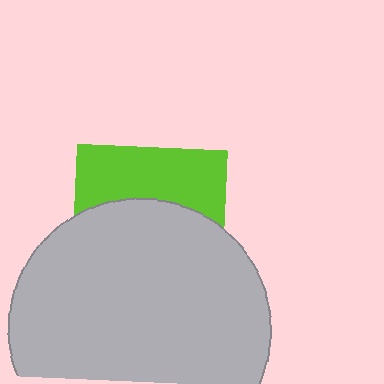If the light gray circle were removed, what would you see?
You would see the complete lime square.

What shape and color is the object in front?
The object in front is a light gray circle.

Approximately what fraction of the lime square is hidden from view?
Roughly 61% of the lime square is hidden behind the light gray circle.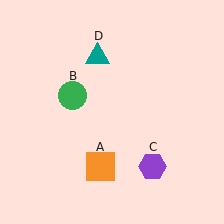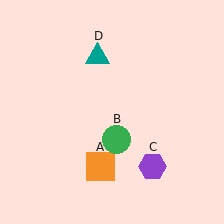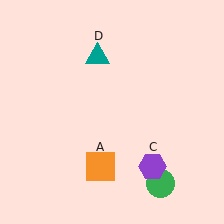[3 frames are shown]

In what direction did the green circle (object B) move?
The green circle (object B) moved down and to the right.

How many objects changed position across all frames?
1 object changed position: green circle (object B).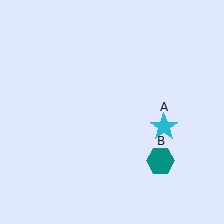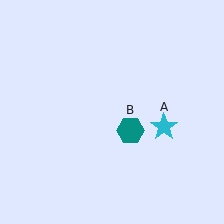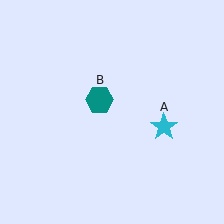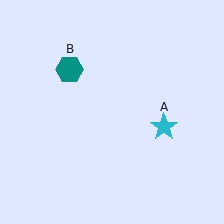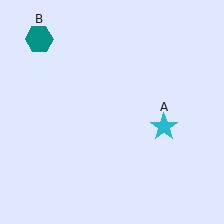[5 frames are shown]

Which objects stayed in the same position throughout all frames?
Cyan star (object A) remained stationary.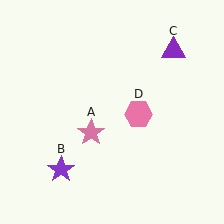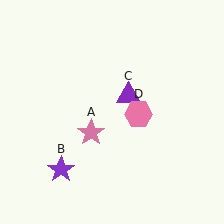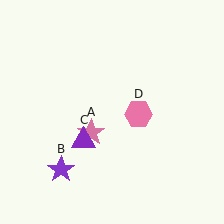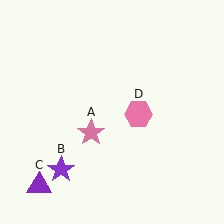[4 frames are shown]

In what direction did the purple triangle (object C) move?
The purple triangle (object C) moved down and to the left.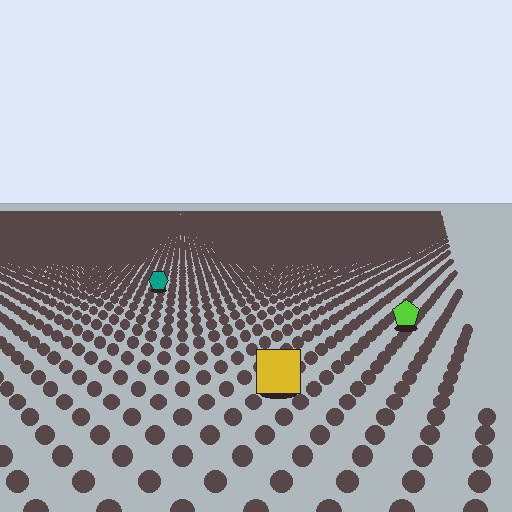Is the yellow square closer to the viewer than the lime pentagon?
Yes. The yellow square is closer — you can tell from the texture gradient: the ground texture is coarser near it.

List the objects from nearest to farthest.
From nearest to farthest: the yellow square, the lime pentagon, the teal hexagon.